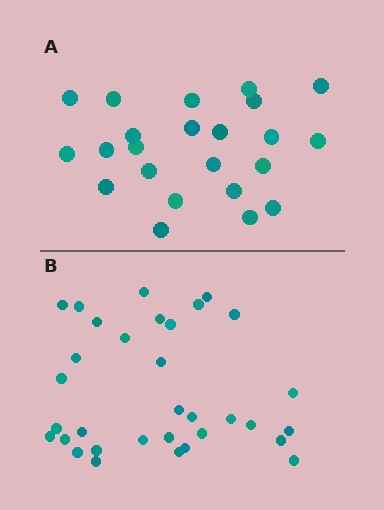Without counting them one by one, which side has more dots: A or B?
Region B (the bottom region) has more dots.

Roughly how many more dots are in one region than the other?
Region B has roughly 10 or so more dots than region A.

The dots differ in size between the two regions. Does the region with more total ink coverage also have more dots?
No. Region A has more total ink coverage because its dots are larger, but region B actually contains more individual dots. Total area can be misleading — the number of items is what matters here.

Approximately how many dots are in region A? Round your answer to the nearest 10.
About 20 dots. (The exact count is 23, which rounds to 20.)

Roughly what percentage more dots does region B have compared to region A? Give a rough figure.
About 45% more.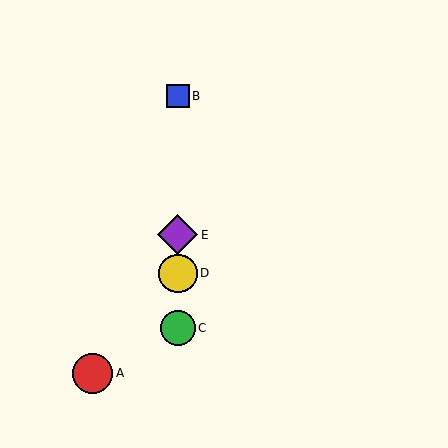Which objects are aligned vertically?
Objects B, C, D, E are aligned vertically.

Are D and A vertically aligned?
No, D is at x≈178 and A is at x≈93.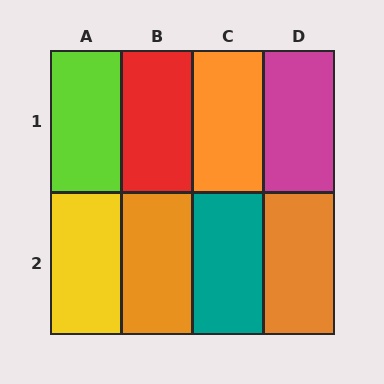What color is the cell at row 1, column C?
Orange.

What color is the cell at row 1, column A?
Lime.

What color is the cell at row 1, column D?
Magenta.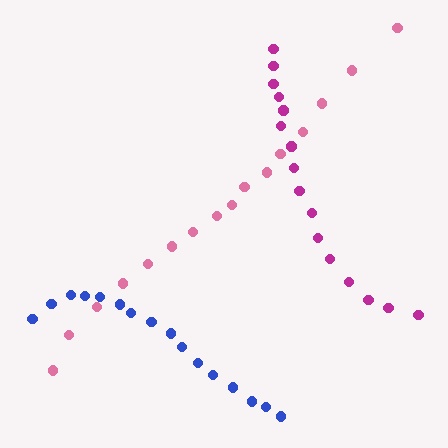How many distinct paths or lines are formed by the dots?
There are 3 distinct paths.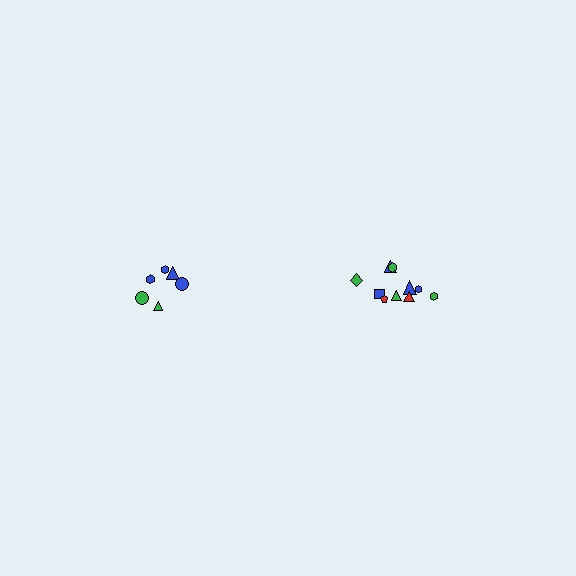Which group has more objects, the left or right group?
The right group.